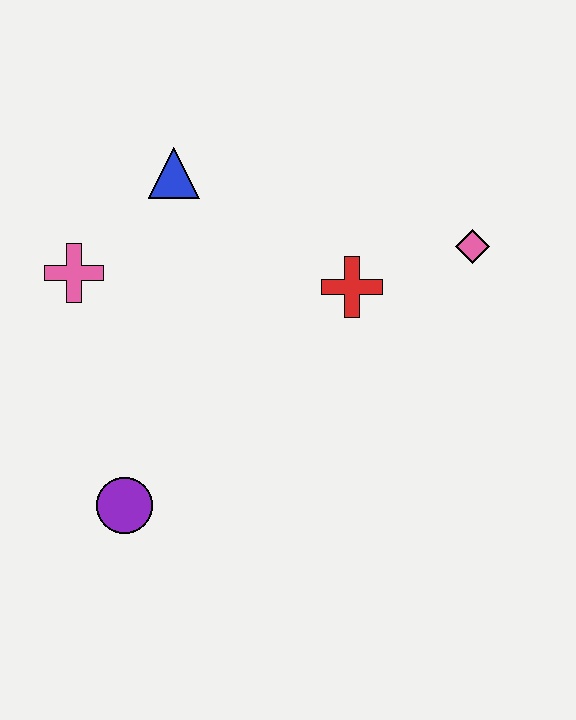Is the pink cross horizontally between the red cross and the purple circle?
No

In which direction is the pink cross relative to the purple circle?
The pink cross is above the purple circle.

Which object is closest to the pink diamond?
The red cross is closest to the pink diamond.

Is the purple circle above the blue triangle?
No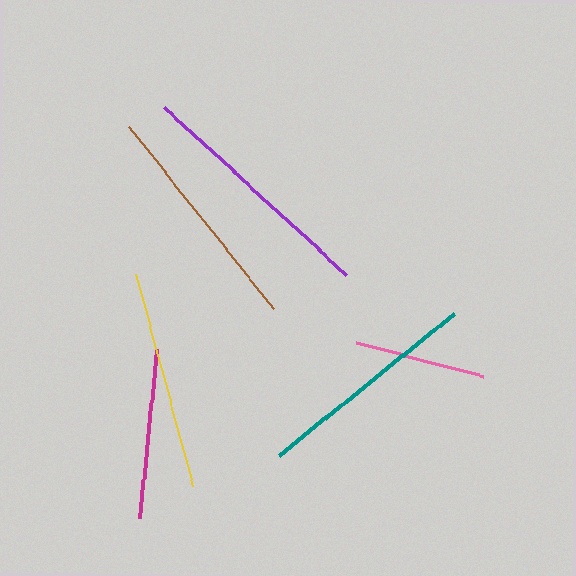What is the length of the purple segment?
The purple segment is approximately 247 pixels long.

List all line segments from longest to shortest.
From longest to shortest: purple, brown, teal, yellow, magenta, pink.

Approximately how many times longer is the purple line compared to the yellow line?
The purple line is approximately 1.1 times the length of the yellow line.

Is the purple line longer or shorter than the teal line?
The purple line is longer than the teal line.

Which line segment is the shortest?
The pink line is the shortest at approximately 131 pixels.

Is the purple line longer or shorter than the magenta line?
The purple line is longer than the magenta line.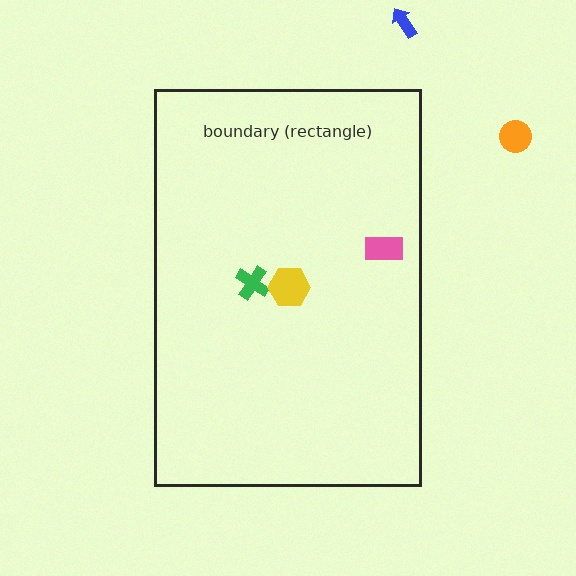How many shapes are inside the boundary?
3 inside, 2 outside.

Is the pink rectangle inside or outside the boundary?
Inside.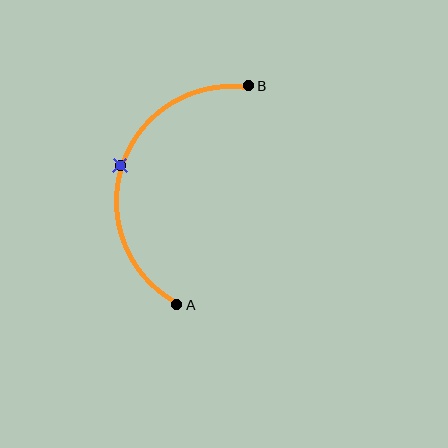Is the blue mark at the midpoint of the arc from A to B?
Yes. The blue mark lies on the arc at equal arc-length from both A and B — it is the arc midpoint.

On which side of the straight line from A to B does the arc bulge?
The arc bulges to the left of the straight line connecting A and B.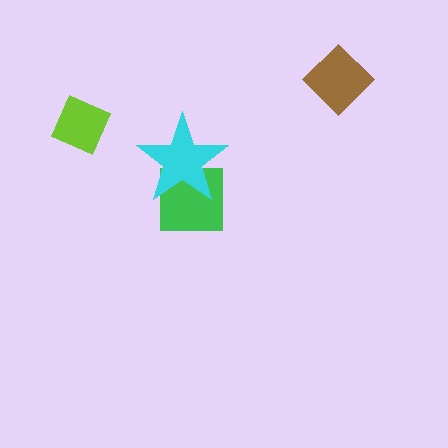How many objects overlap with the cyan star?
1 object overlaps with the cyan star.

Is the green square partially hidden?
Yes, it is partially covered by another shape.